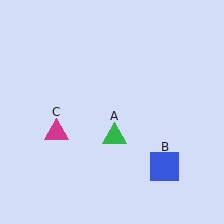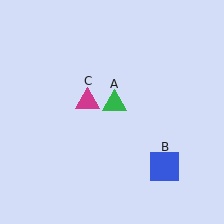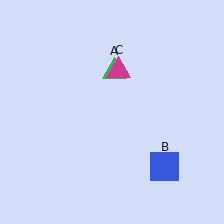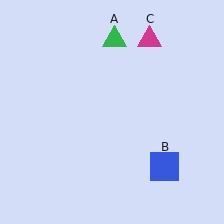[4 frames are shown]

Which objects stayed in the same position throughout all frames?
Blue square (object B) remained stationary.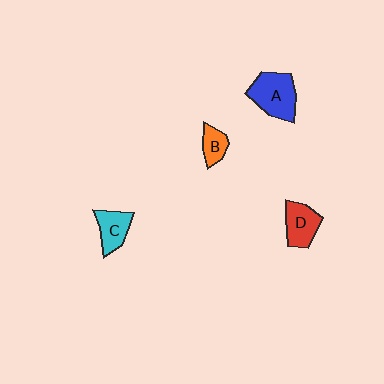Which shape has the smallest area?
Shape B (orange).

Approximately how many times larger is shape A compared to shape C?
Approximately 1.5 times.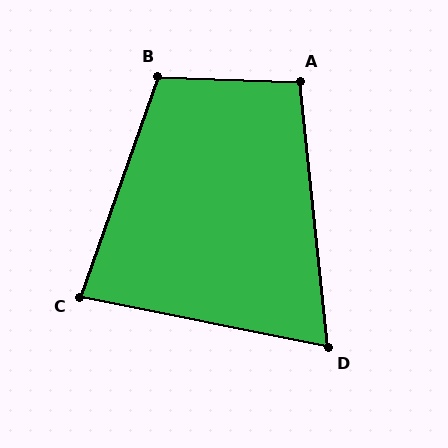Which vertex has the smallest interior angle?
D, at approximately 73 degrees.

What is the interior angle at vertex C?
Approximately 82 degrees (acute).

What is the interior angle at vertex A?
Approximately 98 degrees (obtuse).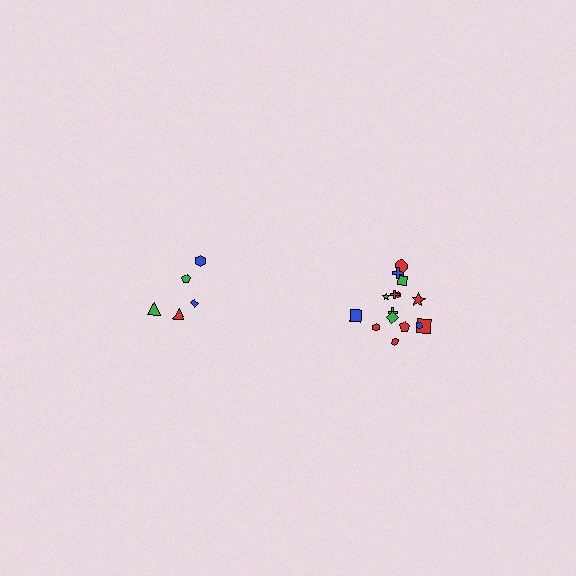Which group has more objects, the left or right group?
The right group.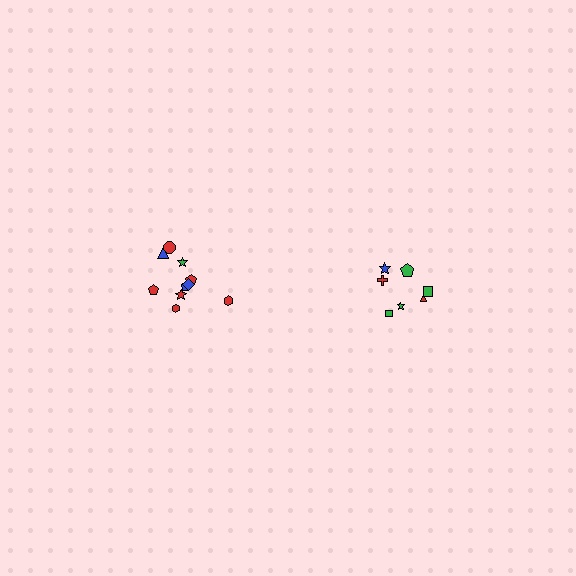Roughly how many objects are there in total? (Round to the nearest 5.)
Roughly 15 objects in total.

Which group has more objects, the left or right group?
The left group.